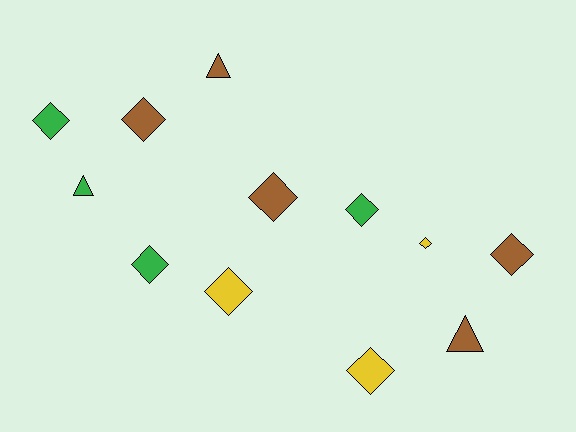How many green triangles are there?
There is 1 green triangle.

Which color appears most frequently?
Brown, with 5 objects.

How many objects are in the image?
There are 12 objects.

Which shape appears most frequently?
Diamond, with 9 objects.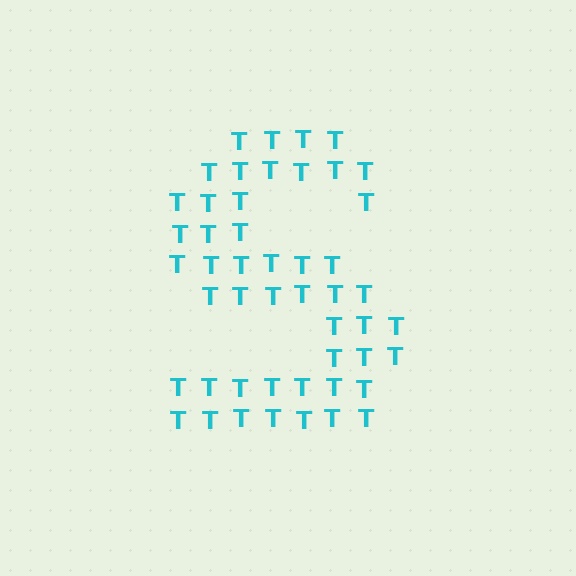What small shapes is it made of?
It is made of small letter T's.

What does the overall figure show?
The overall figure shows the letter S.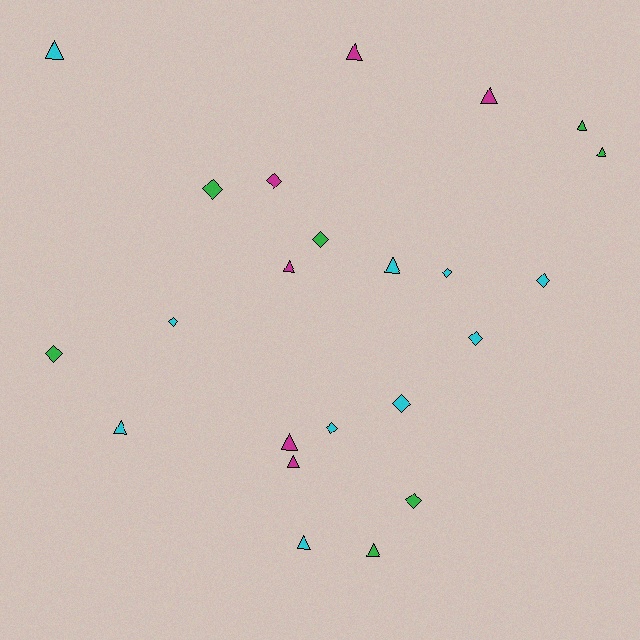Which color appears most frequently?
Cyan, with 10 objects.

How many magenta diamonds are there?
There is 1 magenta diamond.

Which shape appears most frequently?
Triangle, with 12 objects.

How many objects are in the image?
There are 23 objects.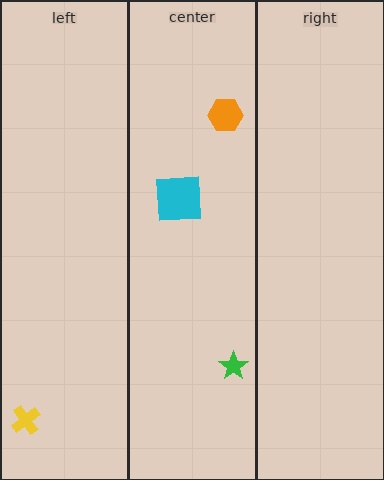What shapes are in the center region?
The green star, the orange hexagon, the cyan square.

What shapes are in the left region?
The yellow cross.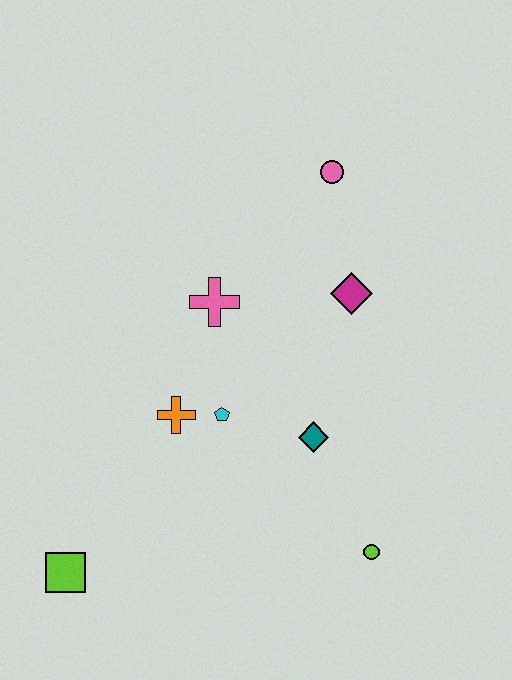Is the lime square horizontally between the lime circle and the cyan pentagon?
No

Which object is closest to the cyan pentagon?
The orange cross is closest to the cyan pentagon.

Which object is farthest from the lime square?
The pink circle is farthest from the lime square.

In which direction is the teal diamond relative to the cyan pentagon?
The teal diamond is to the right of the cyan pentagon.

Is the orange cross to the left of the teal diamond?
Yes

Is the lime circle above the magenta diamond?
No